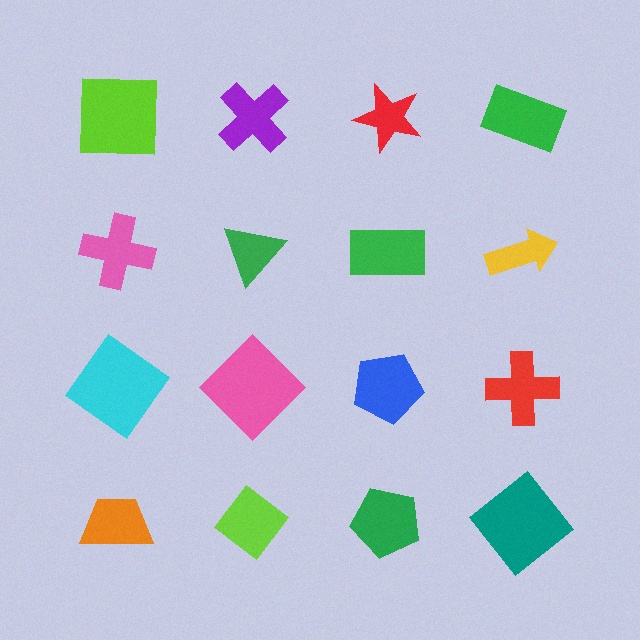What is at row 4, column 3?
A green pentagon.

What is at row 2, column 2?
A green triangle.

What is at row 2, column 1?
A pink cross.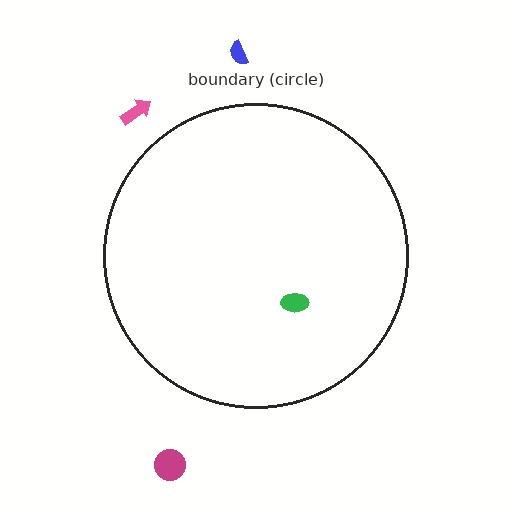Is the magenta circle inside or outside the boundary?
Outside.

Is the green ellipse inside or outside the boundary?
Inside.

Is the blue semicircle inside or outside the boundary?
Outside.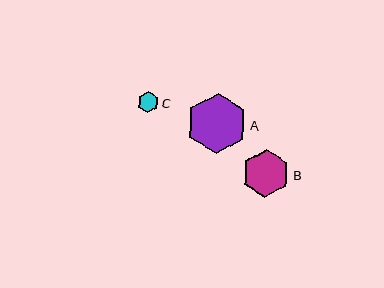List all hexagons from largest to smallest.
From largest to smallest: A, B, C.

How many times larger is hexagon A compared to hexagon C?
Hexagon A is approximately 2.9 times the size of hexagon C.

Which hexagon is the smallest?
Hexagon C is the smallest with a size of approximately 21 pixels.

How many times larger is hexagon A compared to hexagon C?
Hexagon A is approximately 2.9 times the size of hexagon C.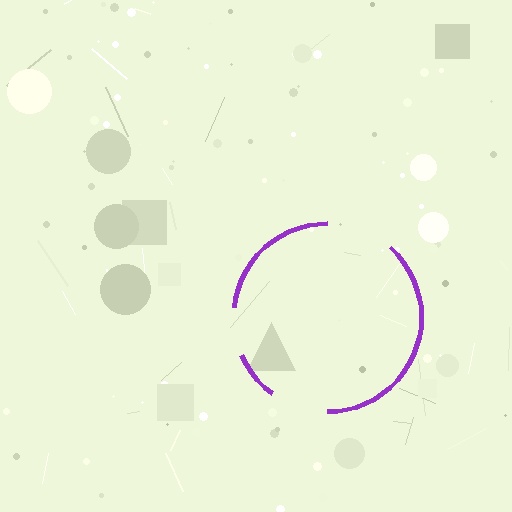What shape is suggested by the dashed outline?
The dashed outline suggests a circle.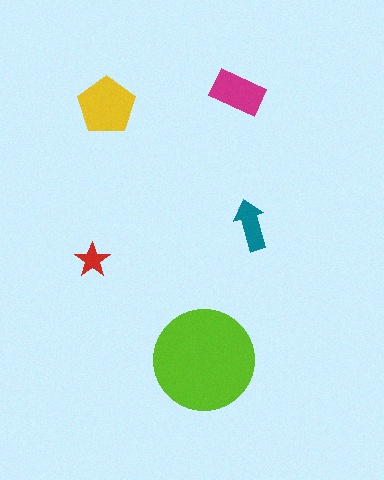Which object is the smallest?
The red star.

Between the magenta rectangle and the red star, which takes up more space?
The magenta rectangle.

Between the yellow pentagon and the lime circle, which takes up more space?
The lime circle.